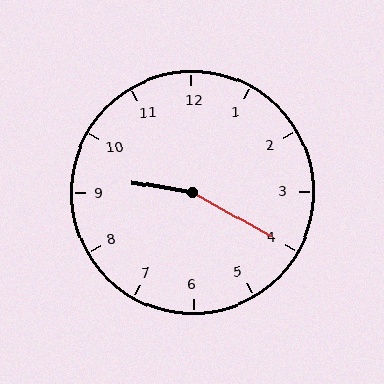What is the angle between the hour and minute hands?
Approximately 160 degrees.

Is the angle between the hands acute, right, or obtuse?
It is obtuse.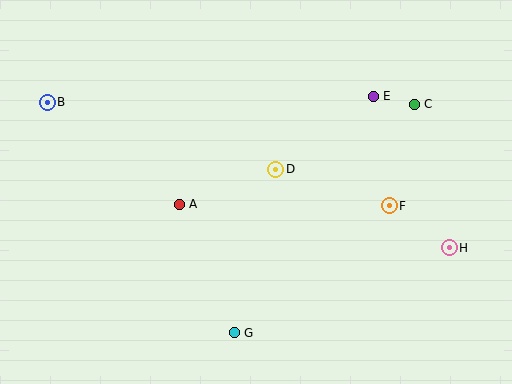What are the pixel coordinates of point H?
Point H is at (449, 248).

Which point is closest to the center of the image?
Point D at (276, 169) is closest to the center.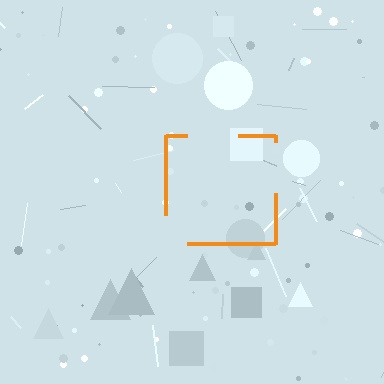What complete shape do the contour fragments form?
The contour fragments form a square.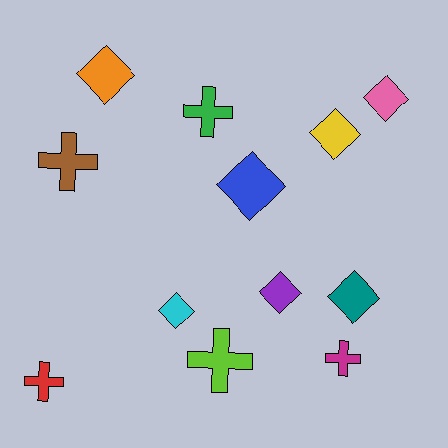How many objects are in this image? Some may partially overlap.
There are 12 objects.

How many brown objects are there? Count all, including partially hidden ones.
There is 1 brown object.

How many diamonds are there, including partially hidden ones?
There are 7 diamonds.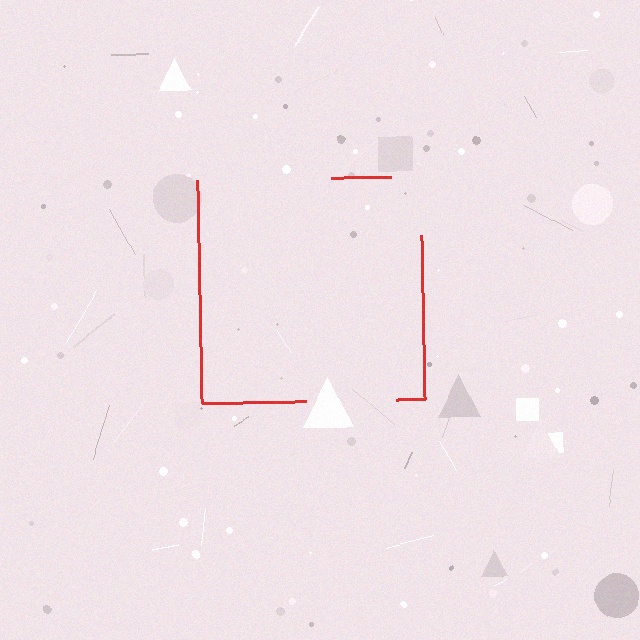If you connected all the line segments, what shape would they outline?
They would outline a square.